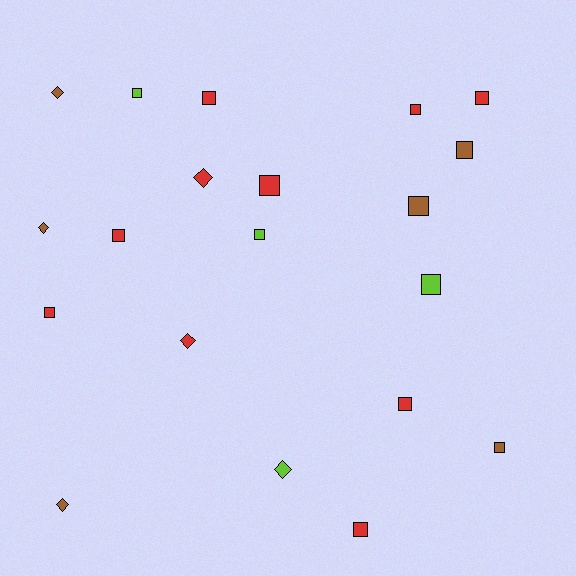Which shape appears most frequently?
Square, with 14 objects.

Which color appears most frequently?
Red, with 10 objects.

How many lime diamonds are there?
There is 1 lime diamond.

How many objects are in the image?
There are 20 objects.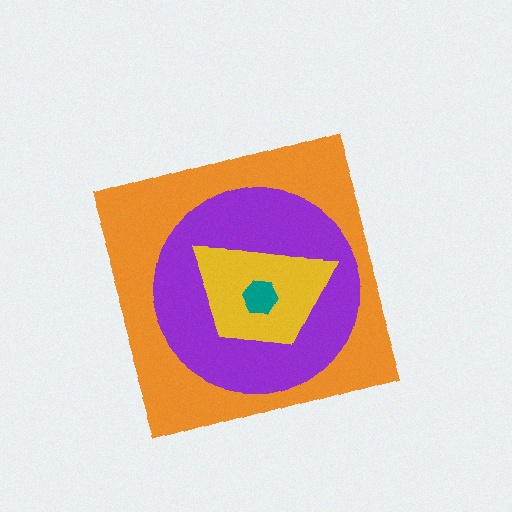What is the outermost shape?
The orange diamond.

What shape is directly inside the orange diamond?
The purple circle.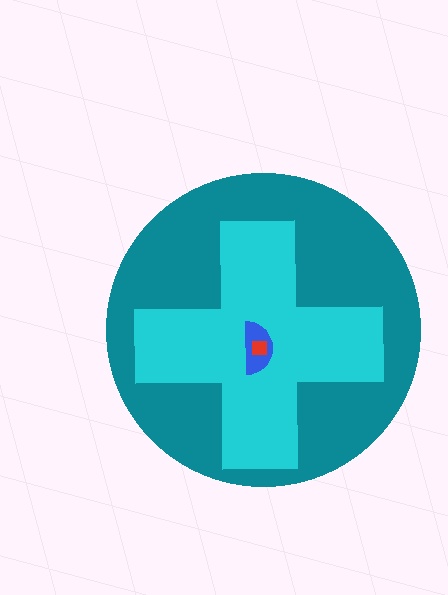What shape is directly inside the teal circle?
The cyan cross.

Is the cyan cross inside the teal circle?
Yes.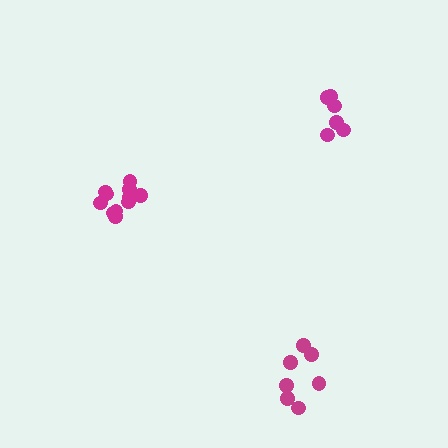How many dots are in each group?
Group 1: 6 dots, Group 2: 7 dots, Group 3: 11 dots (24 total).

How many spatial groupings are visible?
There are 3 spatial groupings.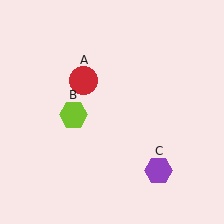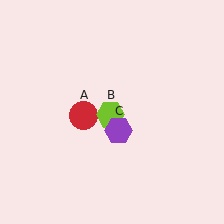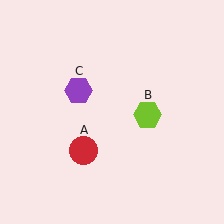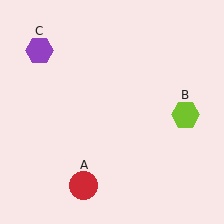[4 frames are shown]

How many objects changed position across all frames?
3 objects changed position: red circle (object A), lime hexagon (object B), purple hexagon (object C).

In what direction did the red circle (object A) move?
The red circle (object A) moved down.